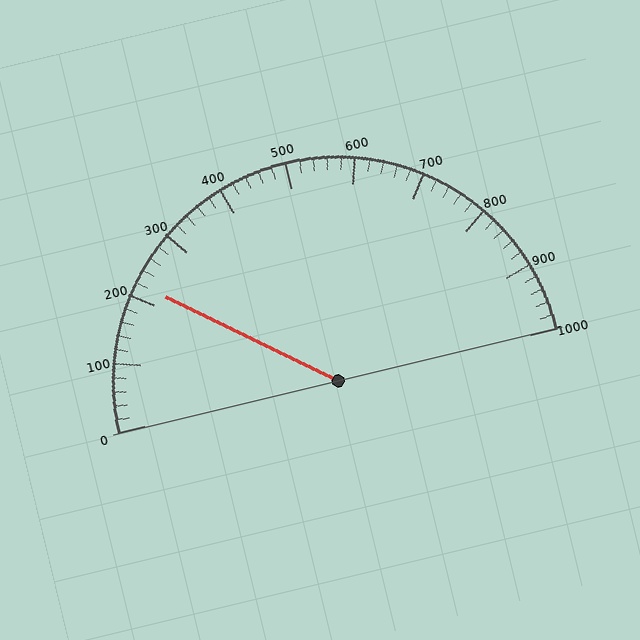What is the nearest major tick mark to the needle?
The nearest major tick mark is 200.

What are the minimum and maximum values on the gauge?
The gauge ranges from 0 to 1000.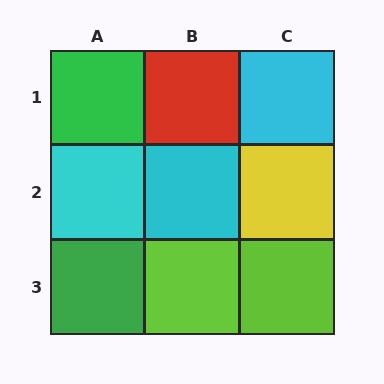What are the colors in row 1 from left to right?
Green, red, cyan.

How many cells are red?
1 cell is red.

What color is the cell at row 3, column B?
Lime.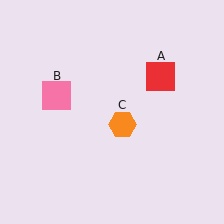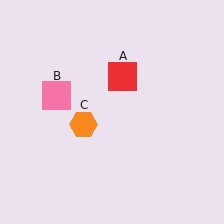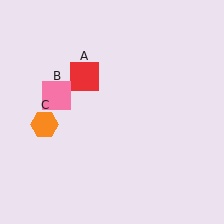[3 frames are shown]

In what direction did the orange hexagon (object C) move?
The orange hexagon (object C) moved left.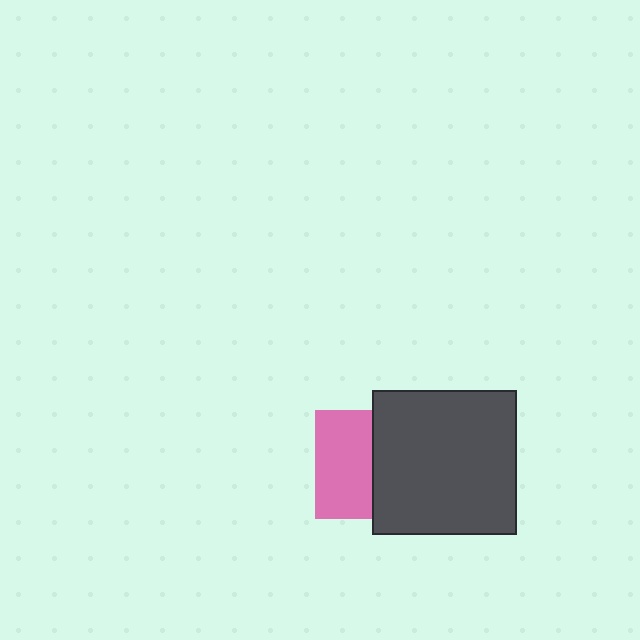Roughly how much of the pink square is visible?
About half of it is visible (roughly 52%).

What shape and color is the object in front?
The object in front is a dark gray square.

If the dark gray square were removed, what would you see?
You would see the complete pink square.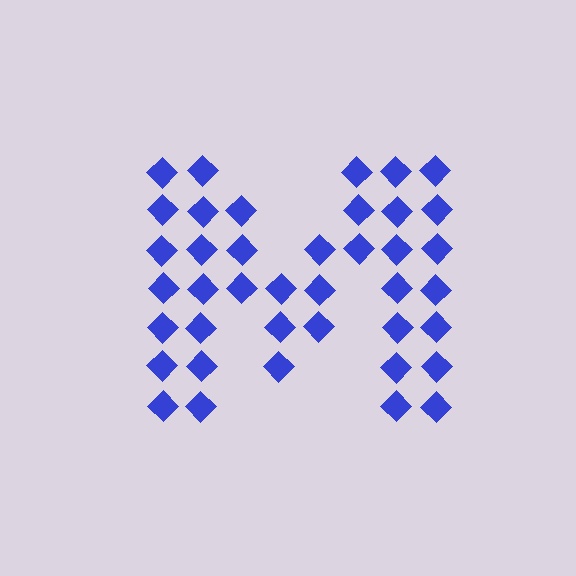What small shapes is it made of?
It is made of small diamonds.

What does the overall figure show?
The overall figure shows the letter M.